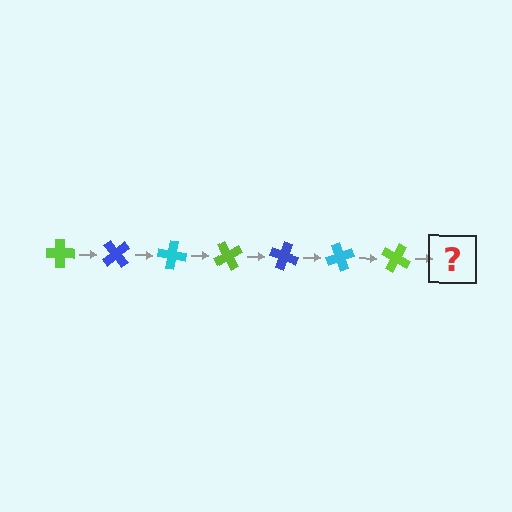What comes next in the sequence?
The next element should be a blue cross, rotated 350 degrees from the start.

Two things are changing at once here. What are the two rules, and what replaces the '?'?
The two rules are that it rotates 50 degrees each step and the color cycles through lime, blue, and cyan. The '?' should be a blue cross, rotated 350 degrees from the start.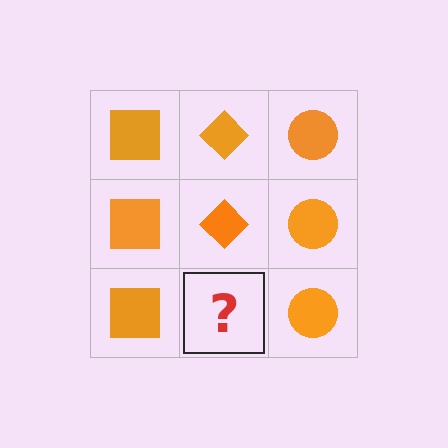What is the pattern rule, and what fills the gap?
The rule is that each column has a consistent shape. The gap should be filled with an orange diamond.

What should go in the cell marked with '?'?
The missing cell should contain an orange diamond.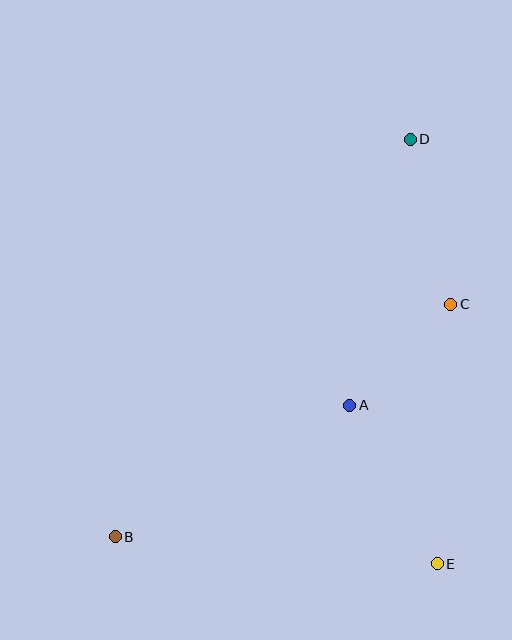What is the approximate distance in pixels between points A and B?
The distance between A and B is approximately 269 pixels.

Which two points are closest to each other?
Points A and C are closest to each other.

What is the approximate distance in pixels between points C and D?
The distance between C and D is approximately 170 pixels.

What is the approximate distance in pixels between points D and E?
The distance between D and E is approximately 425 pixels.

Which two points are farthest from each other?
Points B and D are farthest from each other.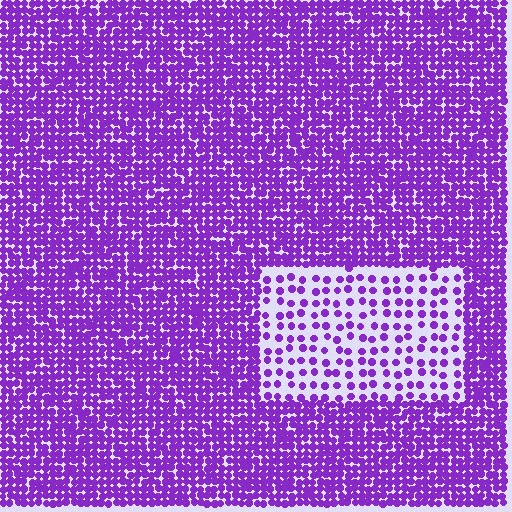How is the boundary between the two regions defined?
The boundary is defined by a change in element density (approximately 2.8x ratio). All elements are the same color, size, and shape.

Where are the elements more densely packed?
The elements are more densely packed outside the rectangle boundary.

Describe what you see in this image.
The image contains small purple elements arranged at two different densities. A rectangle-shaped region is visible where the elements are less densely packed than the surrounding area.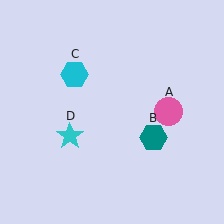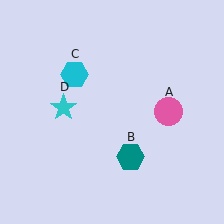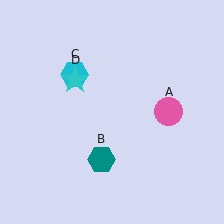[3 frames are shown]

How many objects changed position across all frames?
2 objects changed position: teal hexagon (object B), cyan star (object D).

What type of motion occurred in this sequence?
The teal hexagon (object B), cyan star (object D) rotated clockwise around the center of the scene.